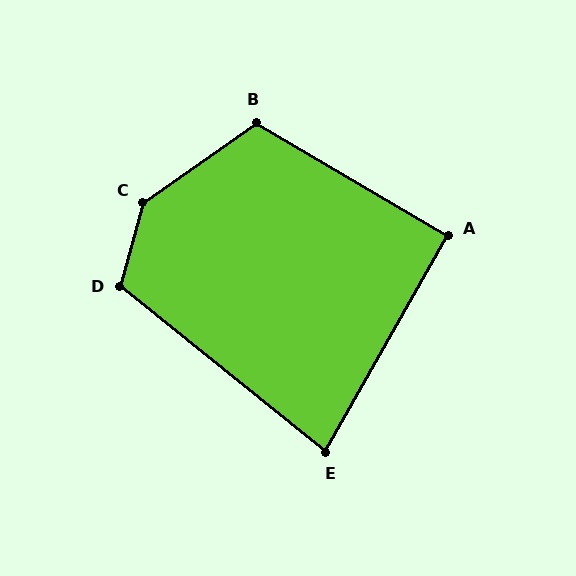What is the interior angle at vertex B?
Approximately 114 degrees (obtuse).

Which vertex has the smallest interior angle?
E, at approximately 81 degrees.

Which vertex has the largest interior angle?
C, at approximately 141 degrees.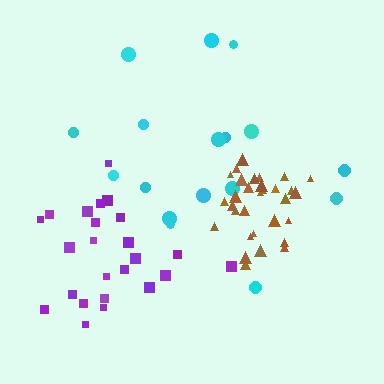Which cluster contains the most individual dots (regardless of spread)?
Brown (31).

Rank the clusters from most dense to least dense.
brown, purple, cyan.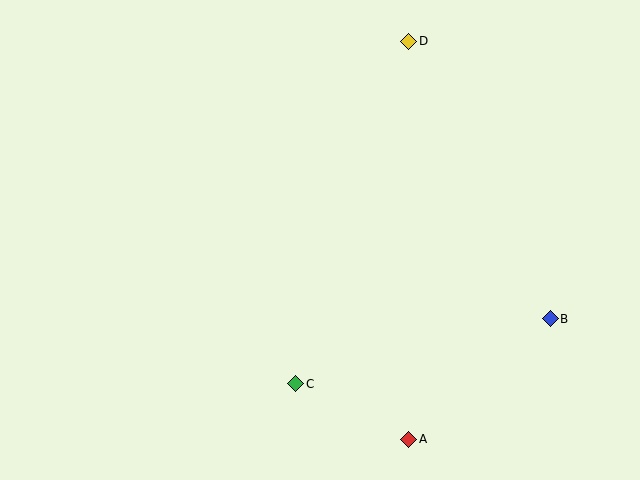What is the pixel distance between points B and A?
The distance between B and A is 186 pixels.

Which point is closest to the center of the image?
Point C at (296, 384) is closest to the center.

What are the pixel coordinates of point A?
Point A is at (409, 439).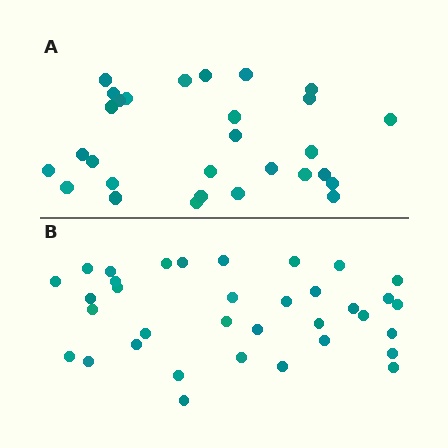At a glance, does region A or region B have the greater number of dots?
Region B (the bottom region) has more dots.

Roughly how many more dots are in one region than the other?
Region B has about 6 more dots than region A.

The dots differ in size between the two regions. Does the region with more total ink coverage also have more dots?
No. Region A has more total ink coverage because its dots are larger, but region B actually contains more individual dots. Total area can be misleading — the number of items is what matters here.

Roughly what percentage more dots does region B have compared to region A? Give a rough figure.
About 20% more.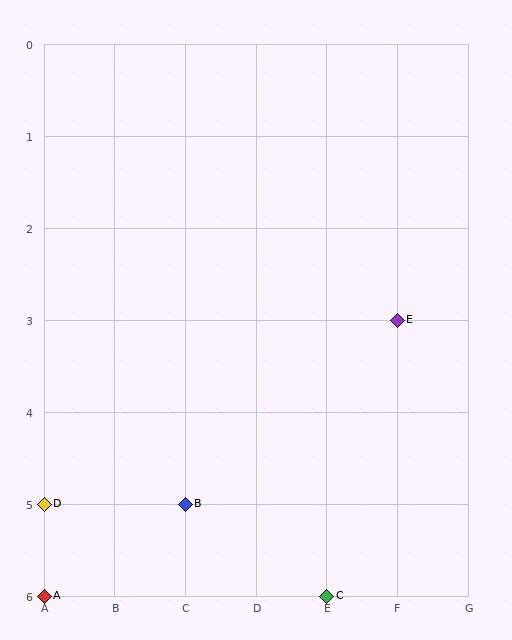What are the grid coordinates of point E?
Point E is at grid coordinates (F, 3).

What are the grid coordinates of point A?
Point A is at grid coordinates (A, 6).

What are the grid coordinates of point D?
Point D is at grid coordinates (A, 5).